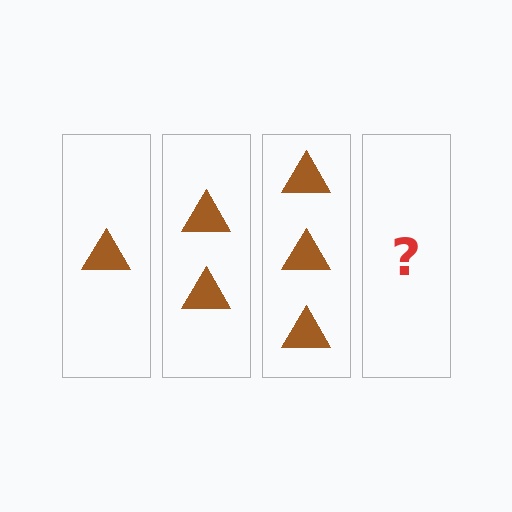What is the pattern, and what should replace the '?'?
The pattern is that each step adds one more triangle. The '?' should be 4 triangles.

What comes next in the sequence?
The next element should be 4 triangles.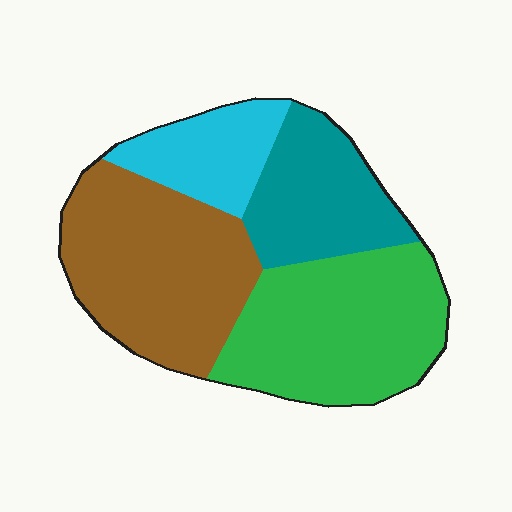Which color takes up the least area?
Cyan, at roughly 15%.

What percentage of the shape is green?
Green takes up about one third (1/3) of the shape.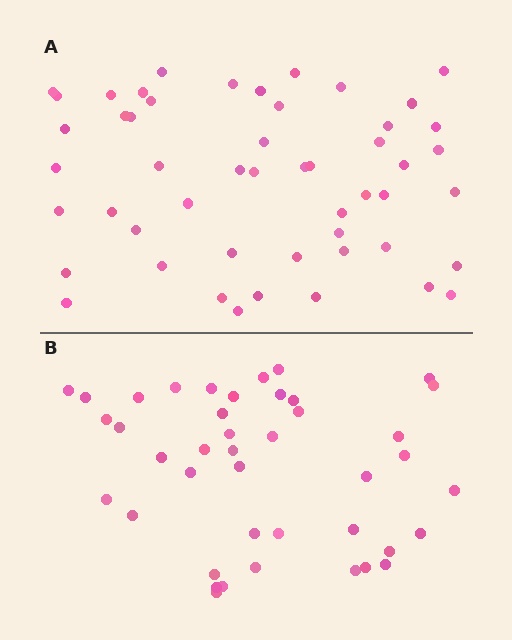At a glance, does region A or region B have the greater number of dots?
Region A (the top region) has more dots.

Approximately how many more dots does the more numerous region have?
Region A has roughly 8 or so more dots than region B.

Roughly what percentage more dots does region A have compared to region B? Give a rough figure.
About 20% more.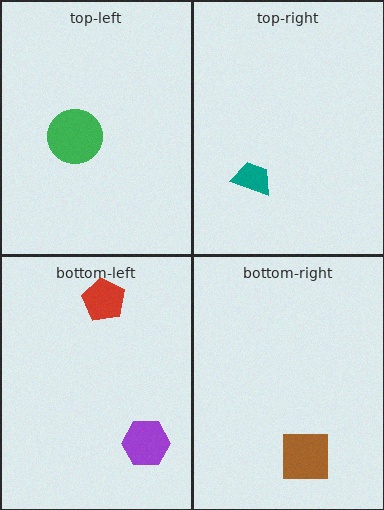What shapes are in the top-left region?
The green circle.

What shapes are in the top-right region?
The teal trapezoid.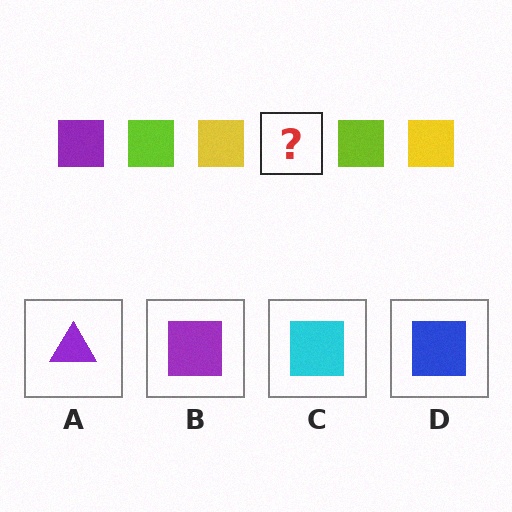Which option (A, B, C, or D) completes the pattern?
B.